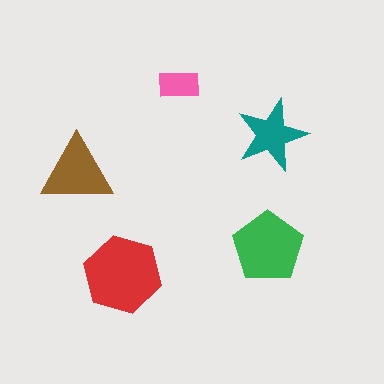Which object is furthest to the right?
The teal star is rightmost.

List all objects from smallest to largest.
The pink rectangle, the teal star, the brown triangle, the green pentagon, the red hexagon.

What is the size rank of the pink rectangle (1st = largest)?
5th.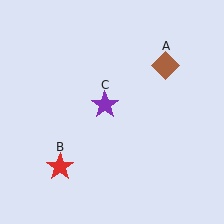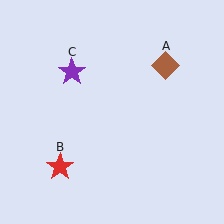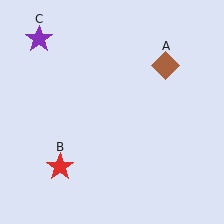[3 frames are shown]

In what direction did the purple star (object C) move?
The purple star (object C) moved up and to the left.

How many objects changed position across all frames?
1 object changed position: purple star (object C).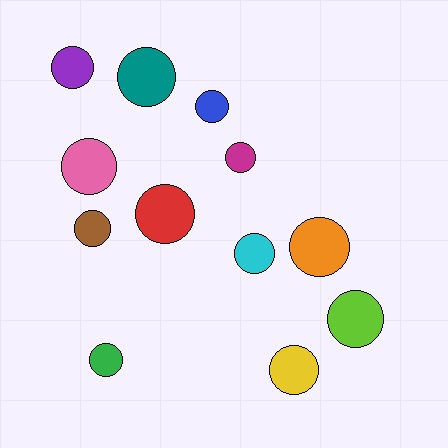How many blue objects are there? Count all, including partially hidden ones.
There is 1 blue object.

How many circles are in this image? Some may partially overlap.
There are 12 circles.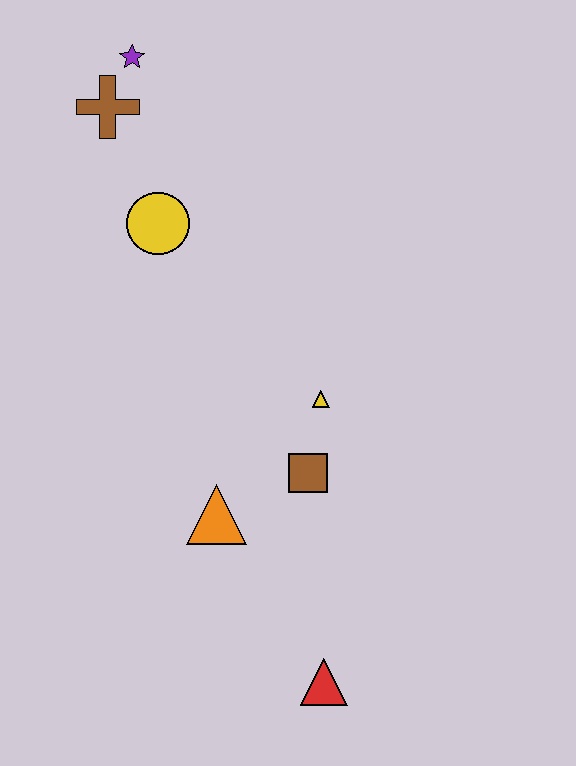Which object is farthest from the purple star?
The red triangle is farthest from the purple star.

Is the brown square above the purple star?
No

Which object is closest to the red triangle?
The orange triangle is closest to the red triangle.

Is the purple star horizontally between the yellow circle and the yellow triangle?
No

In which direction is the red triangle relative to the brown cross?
The red triangle is below the brown cross.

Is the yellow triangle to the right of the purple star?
Yes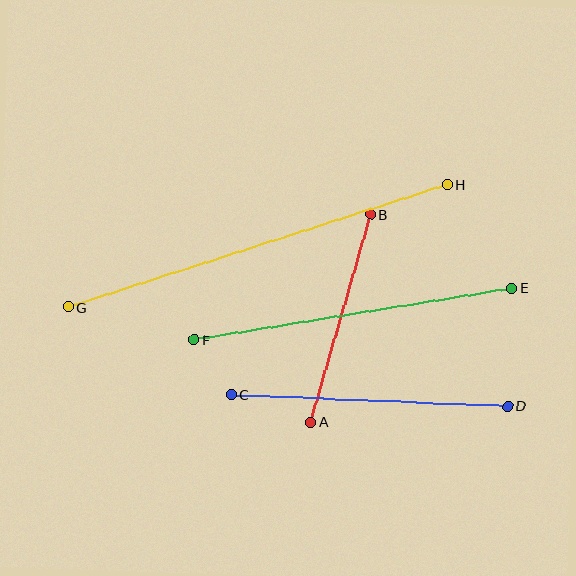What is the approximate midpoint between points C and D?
The midpoint is at approximately (369, 400) pixels.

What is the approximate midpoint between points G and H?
The midpoint is at approximately (258, 246) pixels.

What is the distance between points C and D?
The distance is approximately 277 pixels.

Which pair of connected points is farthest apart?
Points G and H are farthest apart.